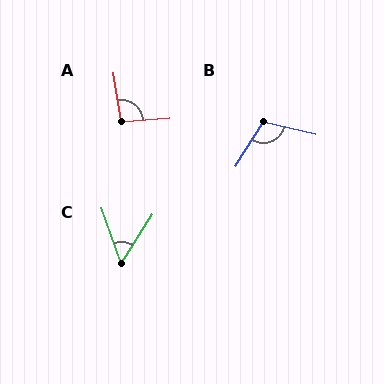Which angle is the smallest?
C, at approximately 52 degrees.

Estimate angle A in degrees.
Approximately 95 degrees.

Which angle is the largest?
B, at approximately 109 degrees.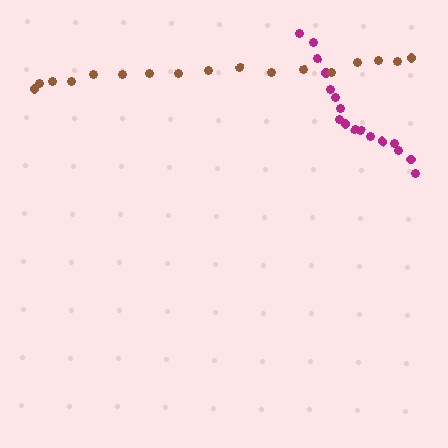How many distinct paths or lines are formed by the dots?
There are 2 distinct paths.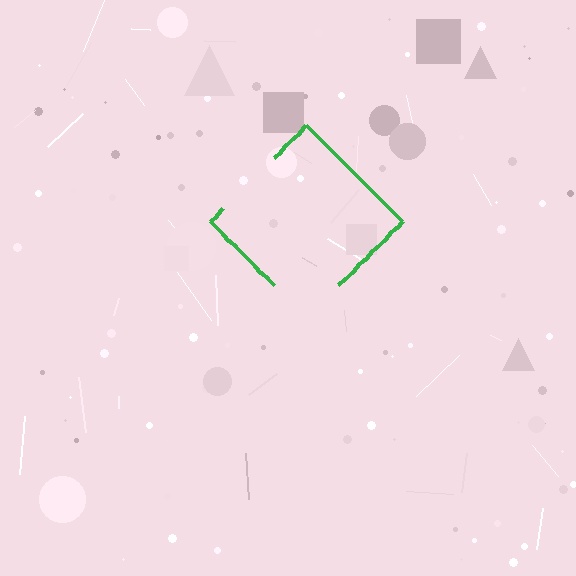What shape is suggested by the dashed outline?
The dashed outline suggests a diamond.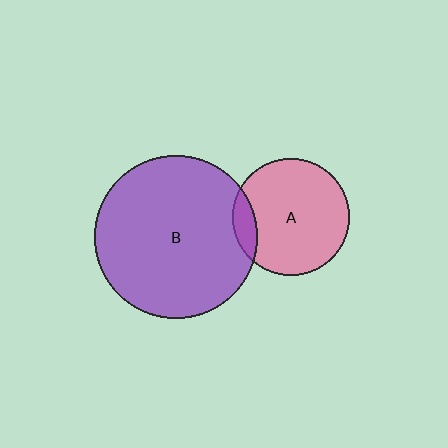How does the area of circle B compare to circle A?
Approximately 1.9 times.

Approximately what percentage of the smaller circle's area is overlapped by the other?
Approximately 10%.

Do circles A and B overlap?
Yes.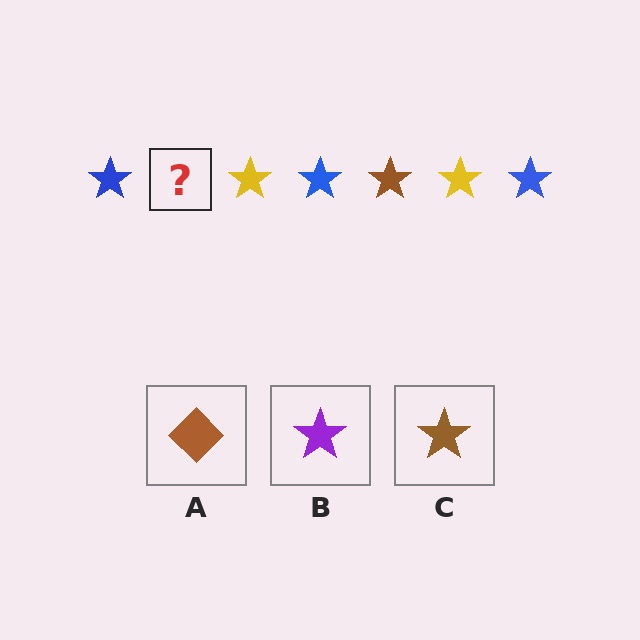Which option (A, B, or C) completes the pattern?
C.